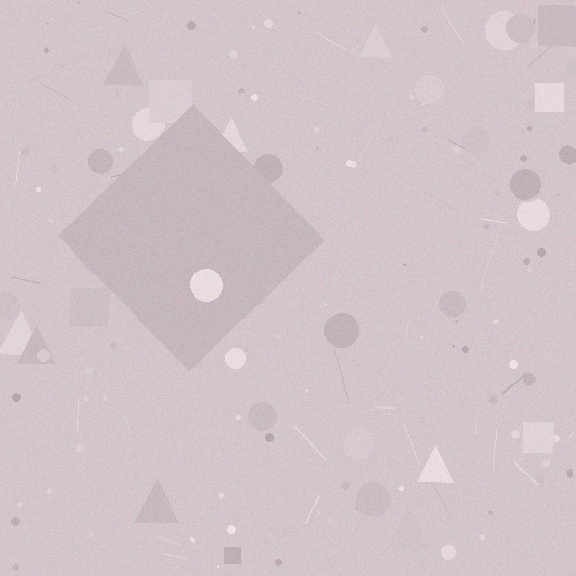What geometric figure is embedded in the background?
A diamond is embedded in the background.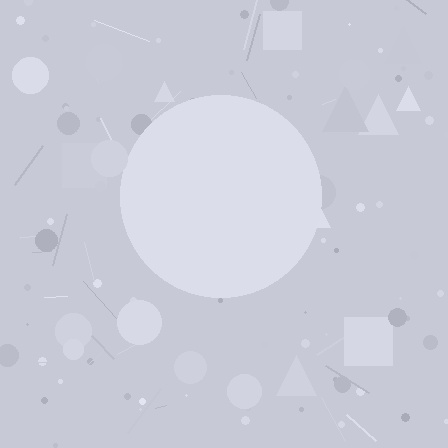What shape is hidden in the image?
A circle is hidden in the image.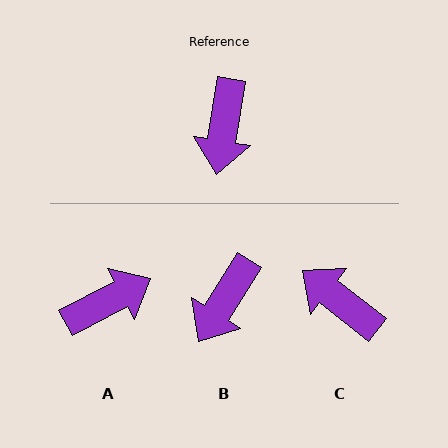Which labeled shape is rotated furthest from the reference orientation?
A, about 127 degrees away.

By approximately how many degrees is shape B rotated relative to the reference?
Approximately 23 degrees clockwise.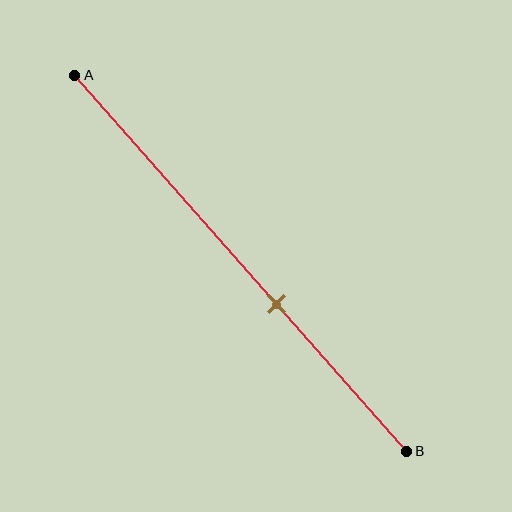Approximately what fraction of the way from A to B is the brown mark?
The brown mark is approximately 60% of the way from A to B.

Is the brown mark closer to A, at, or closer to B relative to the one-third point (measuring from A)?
The brown mark is closer to point B than the one-third point of segment AB.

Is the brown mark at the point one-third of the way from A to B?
No, the mark is at about 60% from A, not at the 33% one-third point.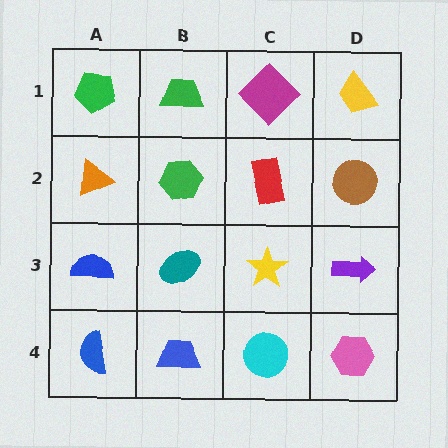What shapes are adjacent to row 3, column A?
An orange triangle (row 2, column A), a blue semicircle (row 4, column A), a teal ellipse (row 3, column B).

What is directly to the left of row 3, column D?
A yellow star.